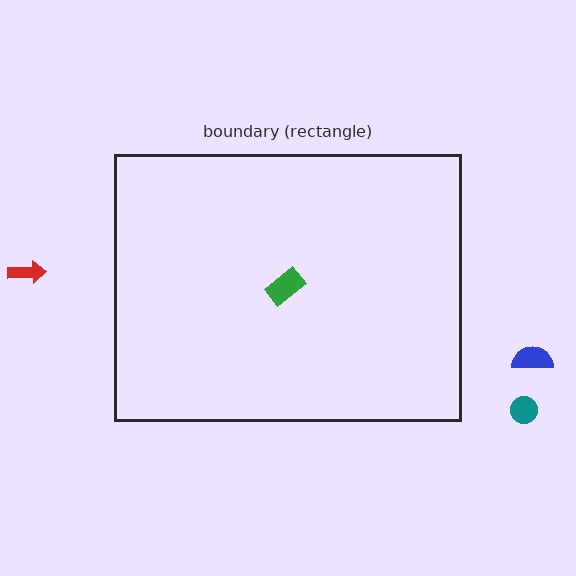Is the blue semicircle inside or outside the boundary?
Outside.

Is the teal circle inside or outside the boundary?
Outside.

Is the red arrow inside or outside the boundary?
Outside.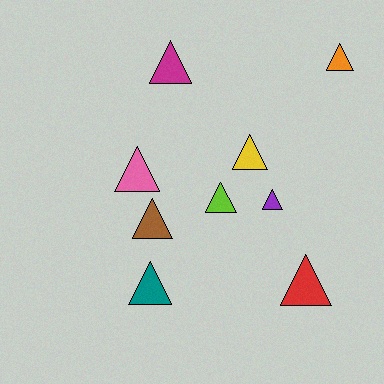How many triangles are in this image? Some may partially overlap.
There are 9 triangles.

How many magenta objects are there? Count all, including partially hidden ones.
There is 1 magenta object.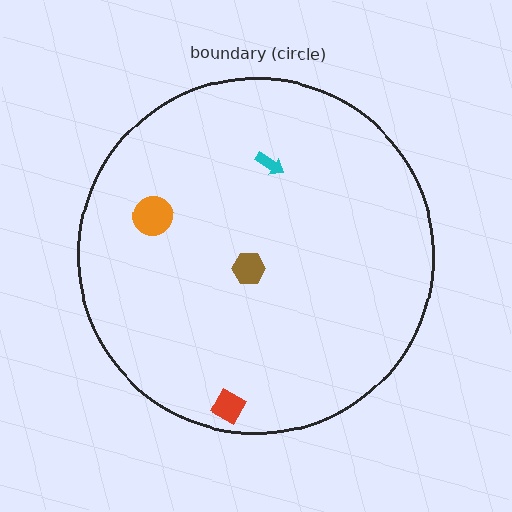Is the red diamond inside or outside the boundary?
Inside.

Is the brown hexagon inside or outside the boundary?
Inside.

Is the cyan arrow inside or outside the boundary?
Inside.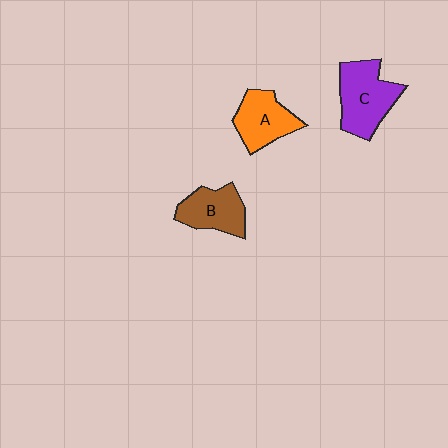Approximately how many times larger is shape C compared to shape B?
Approximately 1.3 times.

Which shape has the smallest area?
Shape B (brown).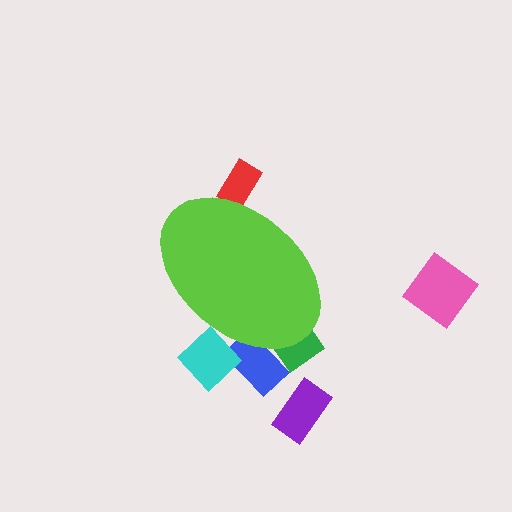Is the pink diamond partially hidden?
No, the pink diamond is fully visible.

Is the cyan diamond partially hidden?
Yes, the cyan diamond is partially hidden behind the lime ellipse.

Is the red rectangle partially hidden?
Yes, the red rectangle is partially hidden behind the lime ellipse.